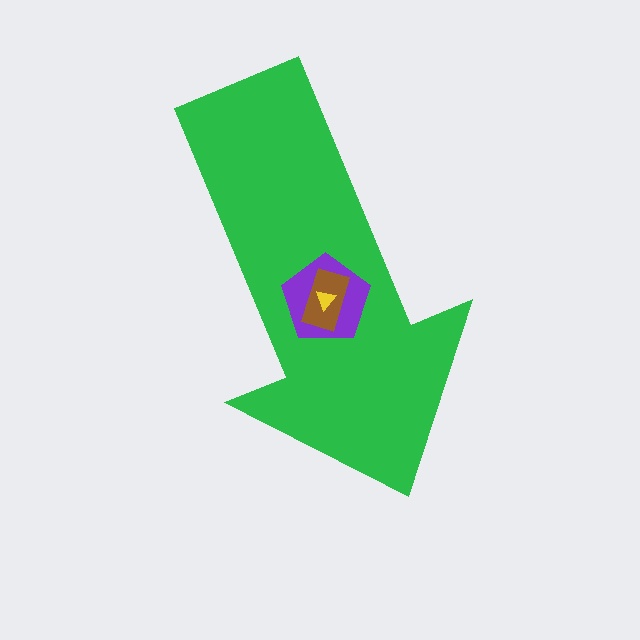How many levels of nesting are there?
4.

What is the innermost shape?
The yellow triangle.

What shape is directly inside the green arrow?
The purple pentagon.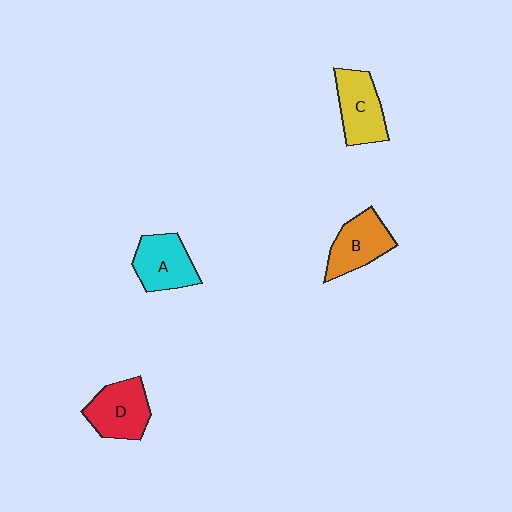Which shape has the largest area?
Shape D (red).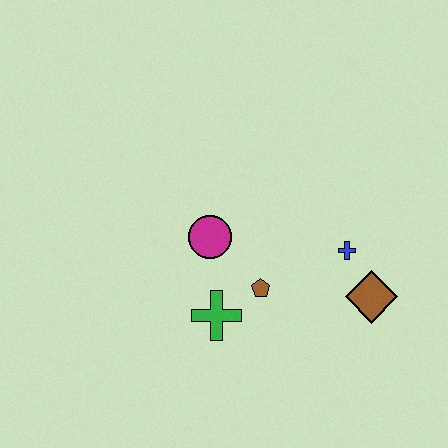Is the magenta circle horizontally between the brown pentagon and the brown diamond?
No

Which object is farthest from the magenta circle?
The brown diamond is farthest from the magenta circle.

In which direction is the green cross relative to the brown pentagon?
The green cross is to the left of the brown pentagon.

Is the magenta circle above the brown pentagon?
Yes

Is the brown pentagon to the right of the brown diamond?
No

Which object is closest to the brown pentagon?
The green cross is closest to the brown pentagon.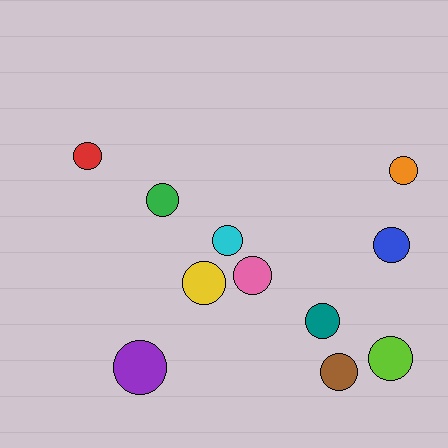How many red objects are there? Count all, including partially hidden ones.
There is 1 red object.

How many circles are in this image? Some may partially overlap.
There are 11 circles.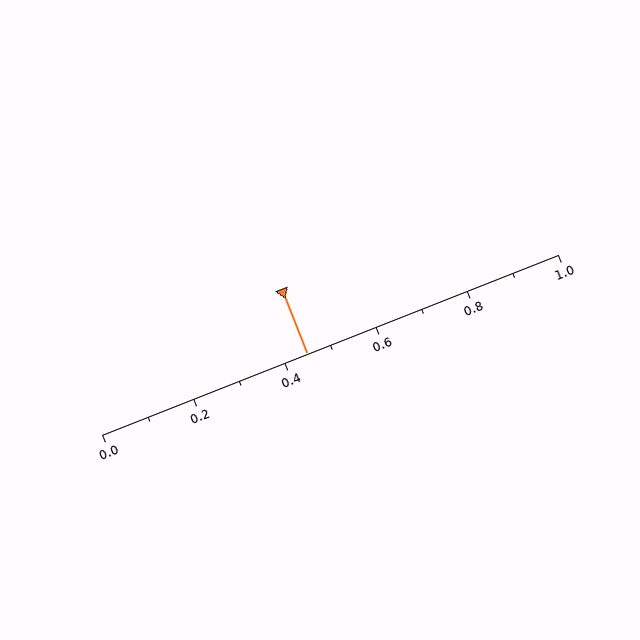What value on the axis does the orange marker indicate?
The marker indicates approximately 0.45.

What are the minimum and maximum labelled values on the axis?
The axis runs from 0.0 to 1.0.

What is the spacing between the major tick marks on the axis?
The major ticks are spaced 0.2 apart.